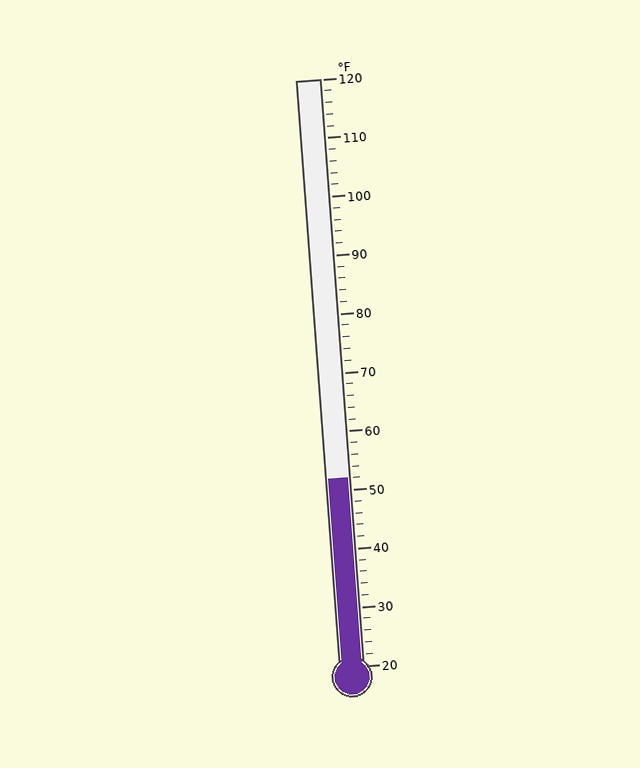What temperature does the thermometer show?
The thermometer shows approximately 52°F.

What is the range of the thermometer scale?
The thermometer scale ranges from 20°F to 120°F.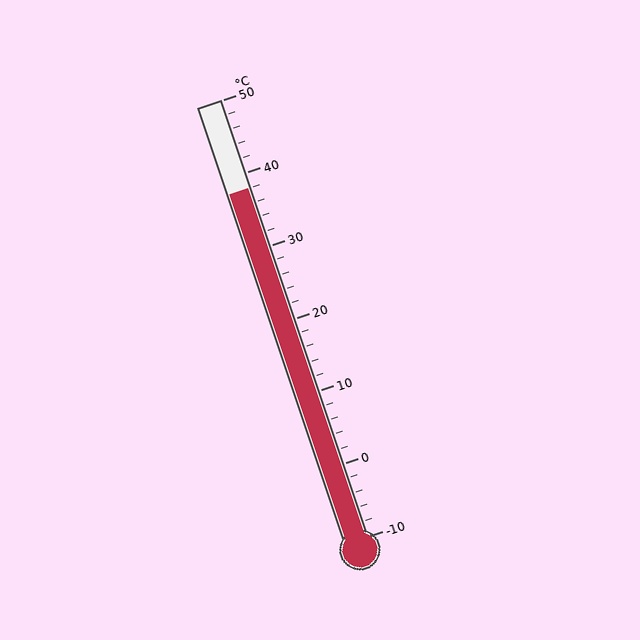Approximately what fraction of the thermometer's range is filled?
The thermometer is filled to approximately 80% of its range.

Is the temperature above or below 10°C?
The temperature is above 10°C.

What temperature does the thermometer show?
The thermometer shows approximately 38°C.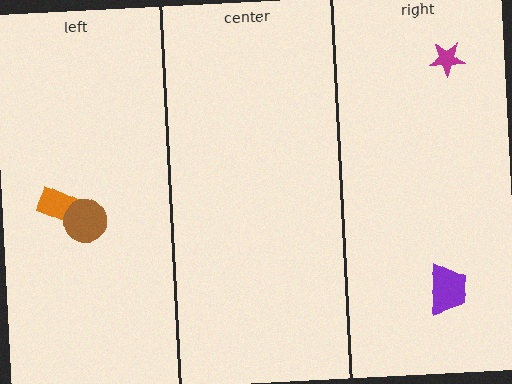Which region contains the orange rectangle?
The left region.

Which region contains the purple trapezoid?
The right region.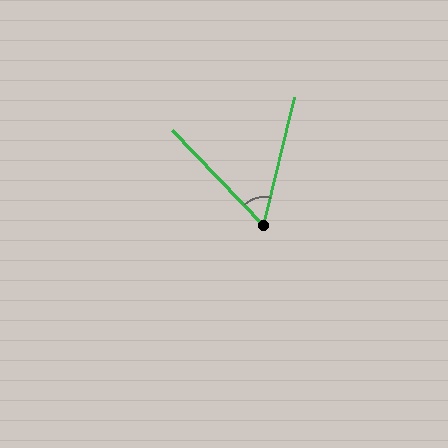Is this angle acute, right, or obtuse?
It is acute.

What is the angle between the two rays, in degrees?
Approximately 58 degrees.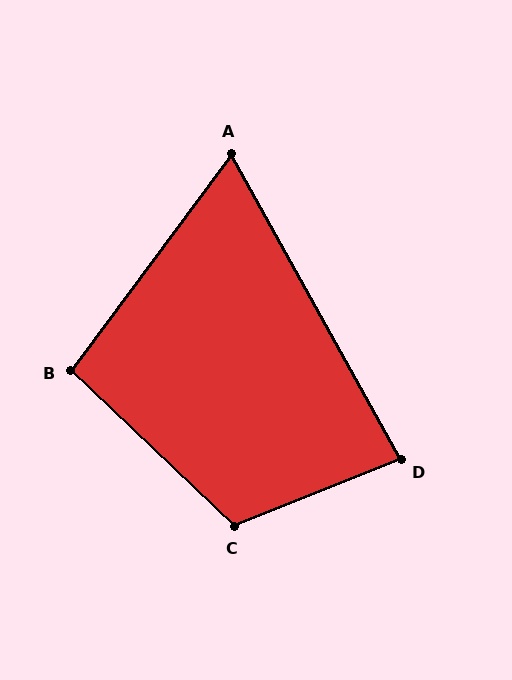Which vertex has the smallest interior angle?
A, at approximately 66 degrees.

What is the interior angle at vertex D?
Approximately 83 degrees (acute).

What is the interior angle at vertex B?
Approximately 97 degrees (obtuse).